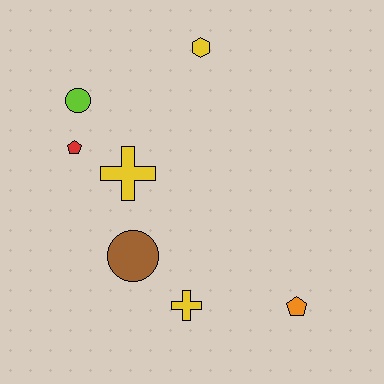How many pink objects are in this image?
There are no pink objects.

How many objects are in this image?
There are 7 objects.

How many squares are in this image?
There are no squares.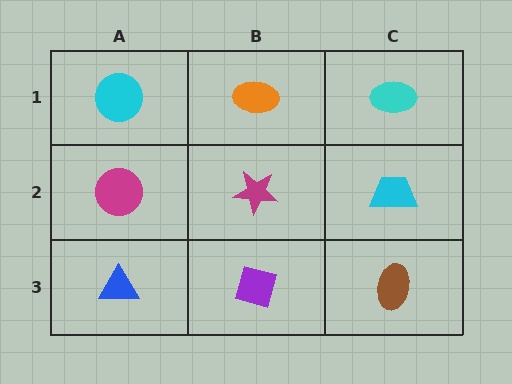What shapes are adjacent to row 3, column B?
A magenta star (row 2, column B), a blue triangle (row 3, column A), a brown ellipse (row 3, column C).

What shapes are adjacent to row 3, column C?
A cyan trapezoid (row 2, column C), a purple diamond (row 3, column B).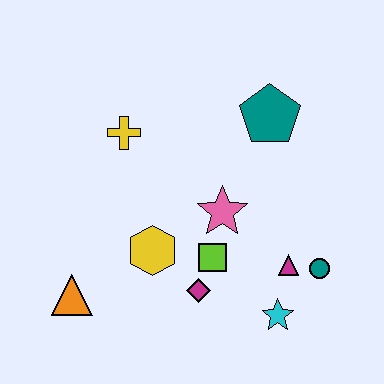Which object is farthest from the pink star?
The orange triangle is farthest from the pink star.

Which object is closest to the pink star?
The lime square is closest to the pink star.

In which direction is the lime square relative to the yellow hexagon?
The lime square is to the right of the yellow hexagon.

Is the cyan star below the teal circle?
Yes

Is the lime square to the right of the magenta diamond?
Yes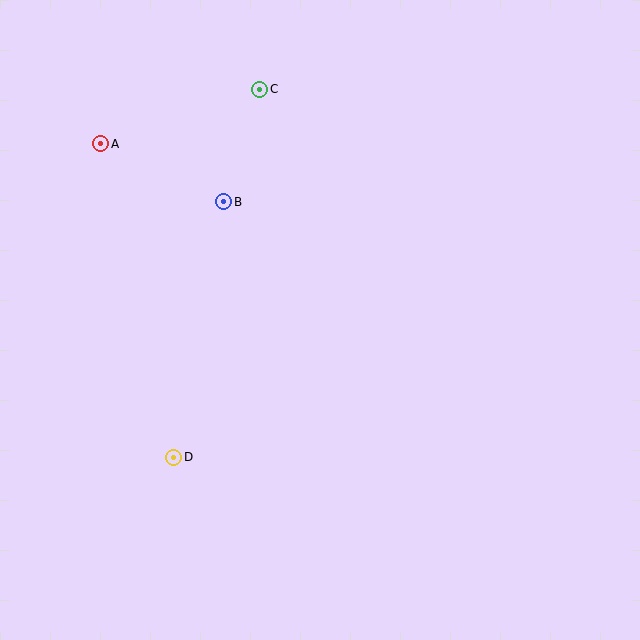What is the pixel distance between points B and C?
The distance between B and C is 118 pixels.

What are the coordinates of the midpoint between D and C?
The midpoint between D and C is at (217, 273).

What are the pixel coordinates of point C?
Point C is at (260, 89).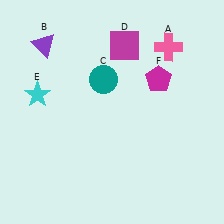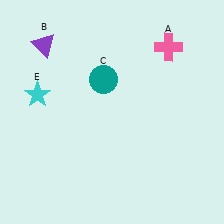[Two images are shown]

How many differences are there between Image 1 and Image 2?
There are 2 differences between the two images.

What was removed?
The magenta square (D), the magenta pentagon (F) were removed in Image 2.